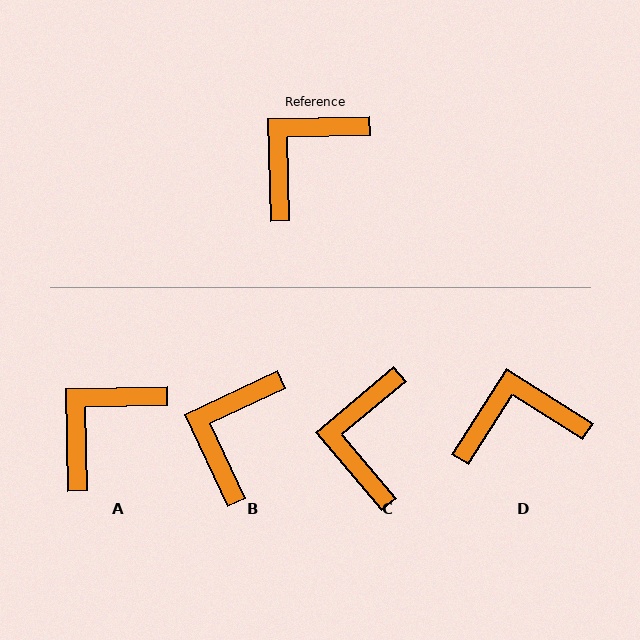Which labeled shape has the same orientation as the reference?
A.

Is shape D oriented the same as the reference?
No, it is off by about 34 degrees.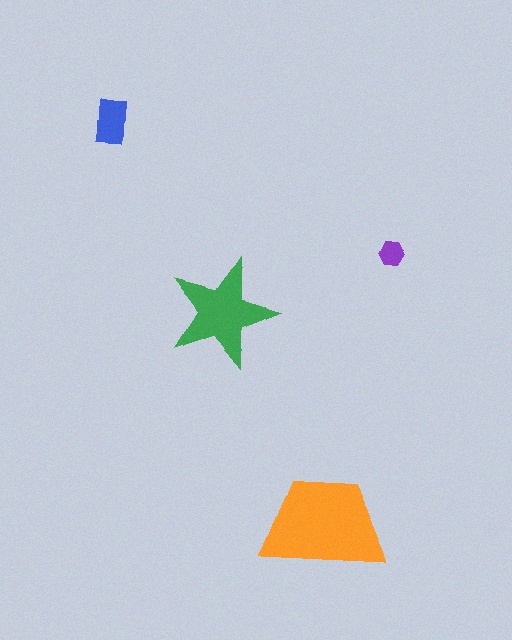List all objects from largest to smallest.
The orange trapezoid, the green star, the blue rectangle, the purple hexagon.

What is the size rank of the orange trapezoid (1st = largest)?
1st.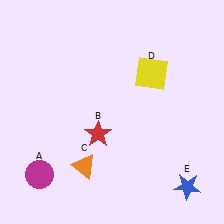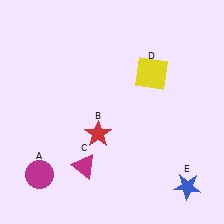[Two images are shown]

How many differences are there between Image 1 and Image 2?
There is 1 difference between the two images.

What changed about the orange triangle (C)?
In Image 1, C is orange. In Image 2, it changed to magenta.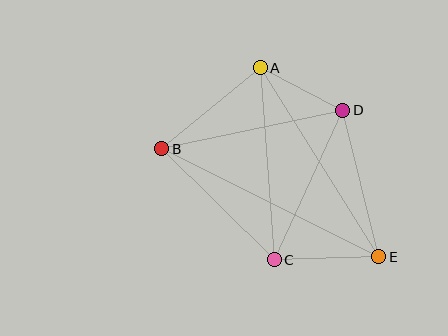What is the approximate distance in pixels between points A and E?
The distance between A and E is approximately 223 pixels.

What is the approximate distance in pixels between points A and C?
The distance between A and C is approximately 192 pixels.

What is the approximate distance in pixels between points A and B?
The distance between A and B is approximately 128 pixels.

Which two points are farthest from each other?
Points B and E are farthest from each other.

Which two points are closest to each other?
Points A and D are closest to each other.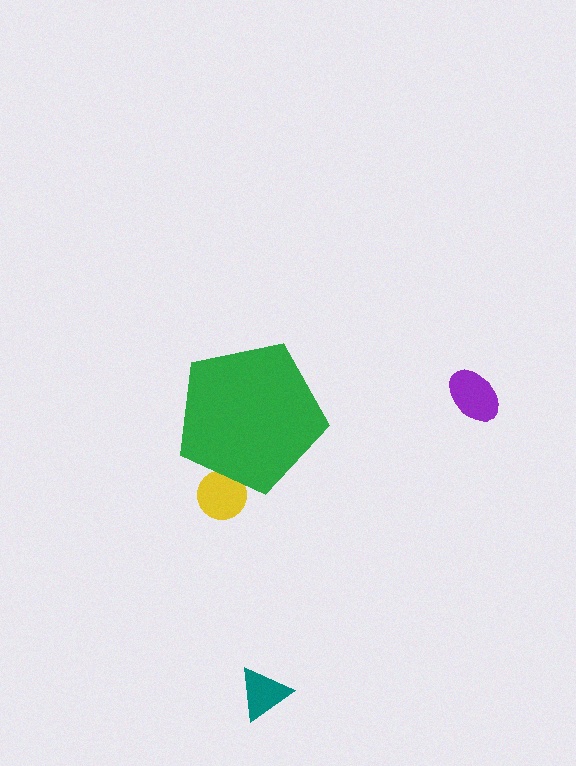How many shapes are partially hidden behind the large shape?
1 shape is partially hidden.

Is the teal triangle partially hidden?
No, the teal triangle is fully visible.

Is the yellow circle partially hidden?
Yes, the yellow circle is partially hidden behind the green pentagon.